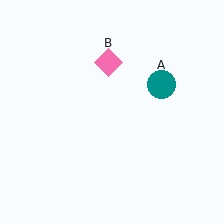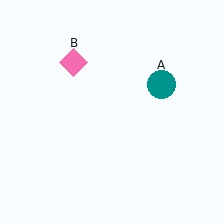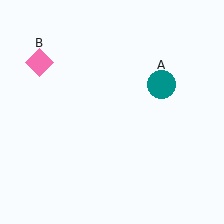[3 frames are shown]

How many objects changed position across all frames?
1 object changed position: pink diamond (object B).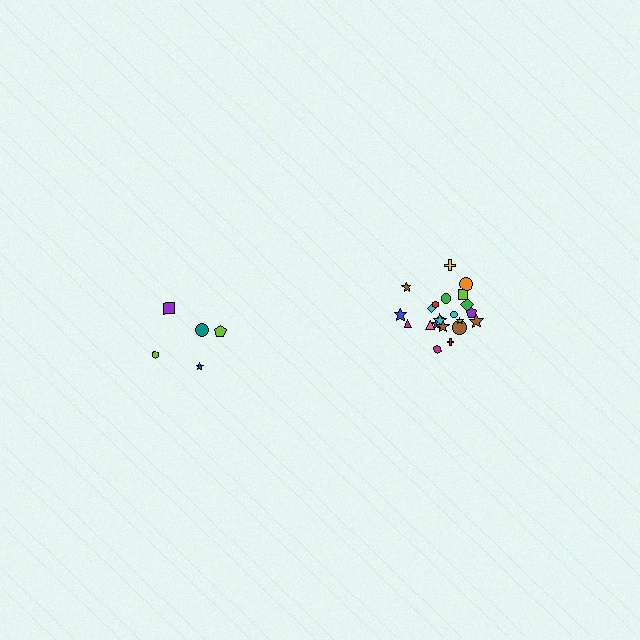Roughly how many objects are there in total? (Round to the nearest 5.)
Roughly 25 objects in total.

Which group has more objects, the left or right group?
The right group.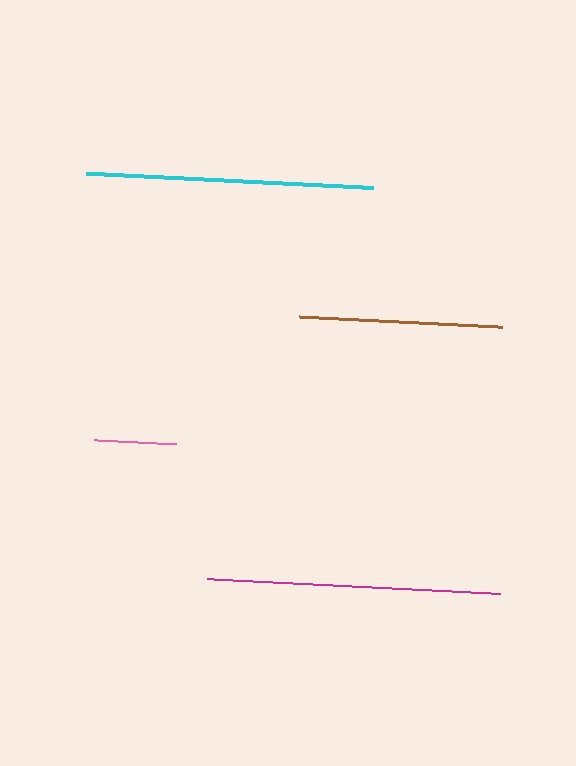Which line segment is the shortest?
The pink line is the shortest at approximately 82 pixels.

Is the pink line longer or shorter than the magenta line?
The magenta line is longer than the pink line.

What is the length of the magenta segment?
The magenta segment is approximately 293 pixels long.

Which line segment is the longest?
The magenta line is the longest at approximately 293 pixels.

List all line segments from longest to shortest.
From longest to shortest: magenta, cyan, brown, pink.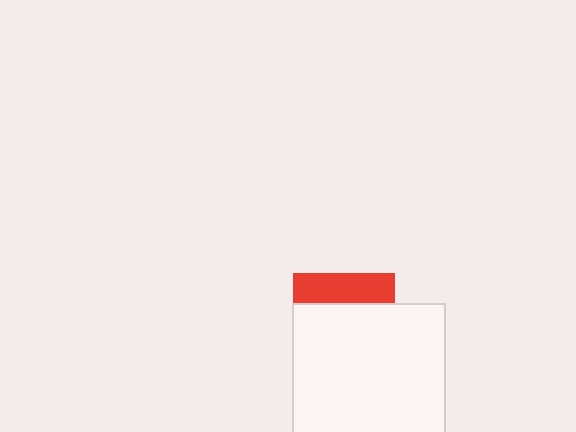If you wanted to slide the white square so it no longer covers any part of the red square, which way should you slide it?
Slide it down — that is the most direct way to separate the two shapes.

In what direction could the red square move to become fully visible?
The red square could move up. That would shift it out from behind the white square entirely.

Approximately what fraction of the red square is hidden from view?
Roughly 70% of the red square is hidden behind the white square.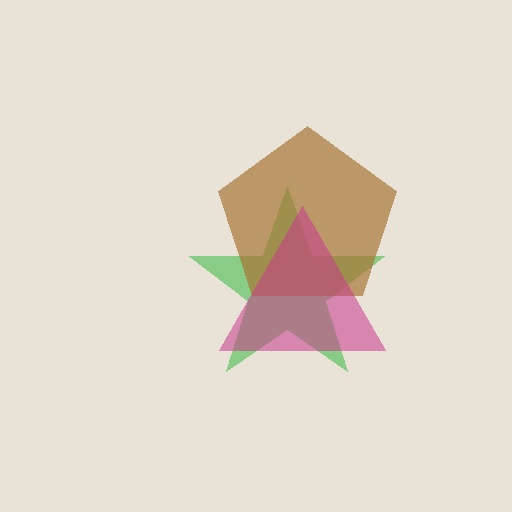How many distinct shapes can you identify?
There are 3 distinct shapes: a green star, a brown pentagon, a magenta triangle.